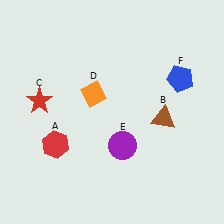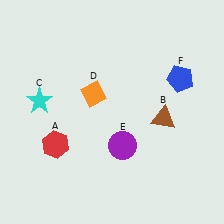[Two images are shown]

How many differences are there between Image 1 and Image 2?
There is 1 difference between the two images.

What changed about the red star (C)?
In Image 1, C is red. In Image 2, it changed to cyan.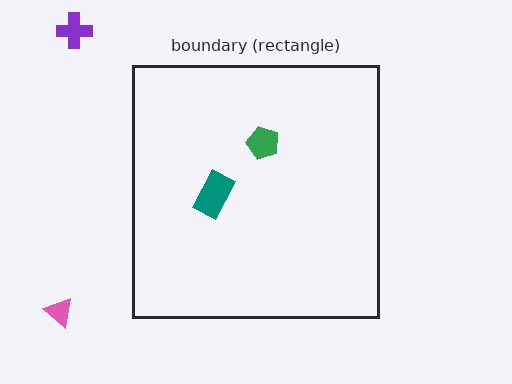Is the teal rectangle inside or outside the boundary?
Inside.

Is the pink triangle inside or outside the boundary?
Outside.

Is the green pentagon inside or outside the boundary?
Inside.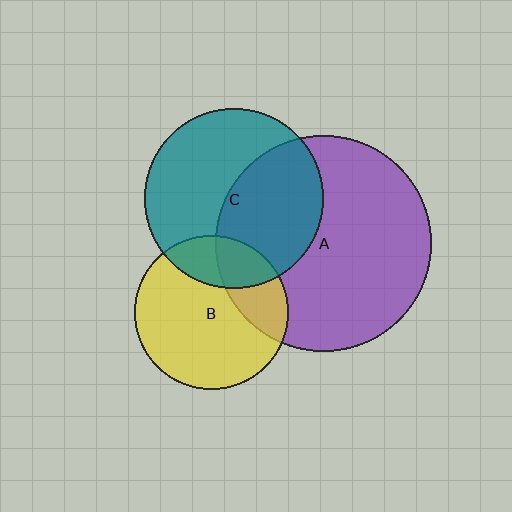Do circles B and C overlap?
Yes.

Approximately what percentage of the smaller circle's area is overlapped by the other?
Approximately 20%.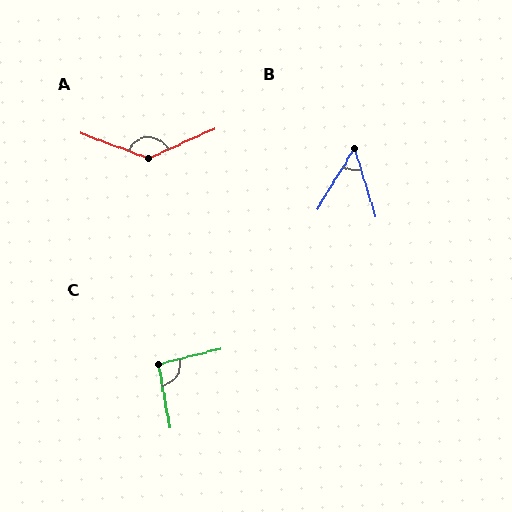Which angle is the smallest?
B, at approximately 49 degrees.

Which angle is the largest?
A, at approximately 135 degrees.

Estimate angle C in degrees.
Approximately 94 degrees.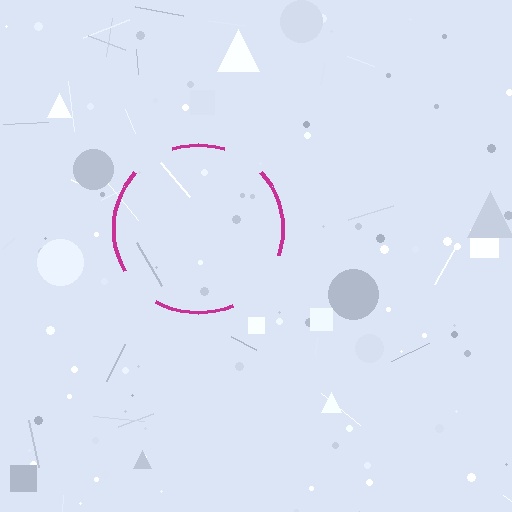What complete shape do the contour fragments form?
The contour fragments form a circle.